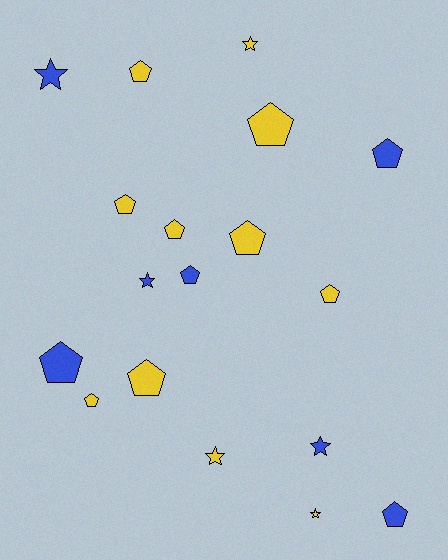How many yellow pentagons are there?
There are 8 yellow pentagons.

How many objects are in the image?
There are 18 objects.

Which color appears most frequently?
Yellow, with 11 objects.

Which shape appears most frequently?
Pentagon, with 12 objects.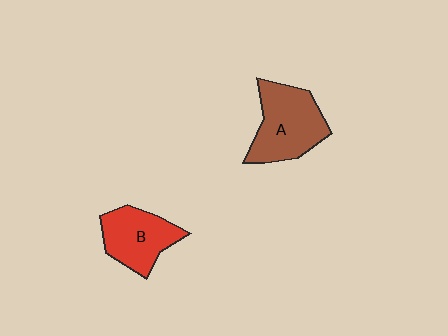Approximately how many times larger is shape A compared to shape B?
Approximately 1.2 times.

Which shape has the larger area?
Shape A (brown).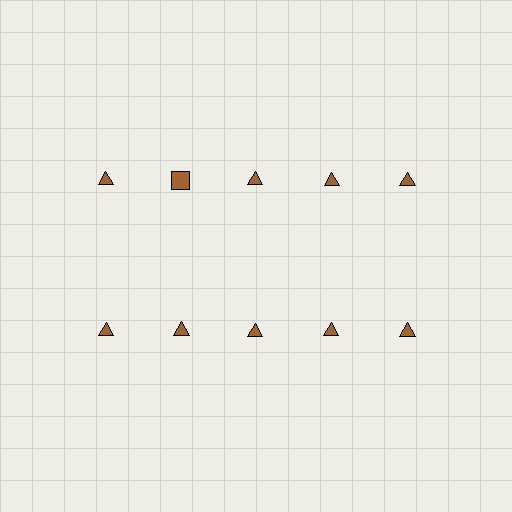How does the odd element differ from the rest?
It has a different shape: square instead of triangle.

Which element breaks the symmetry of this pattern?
The brown square in the top row, second from left column breaks the symmetry. All other shapes are brown triangles.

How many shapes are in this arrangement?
There are 10 shapes arranged in a grid pattern.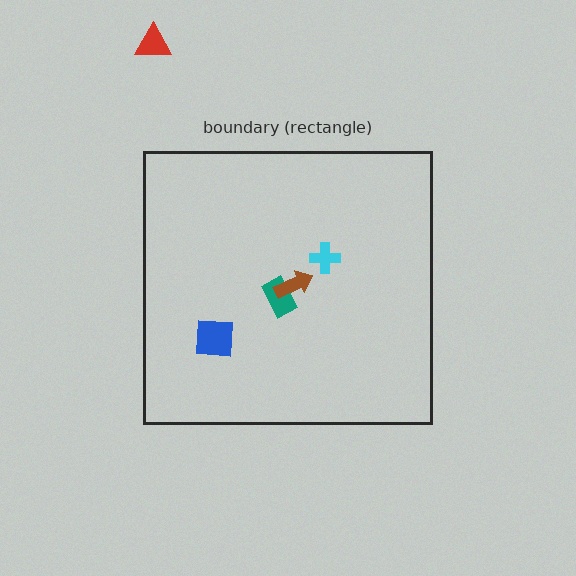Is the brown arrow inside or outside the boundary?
Inside.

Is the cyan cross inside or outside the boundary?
Inside.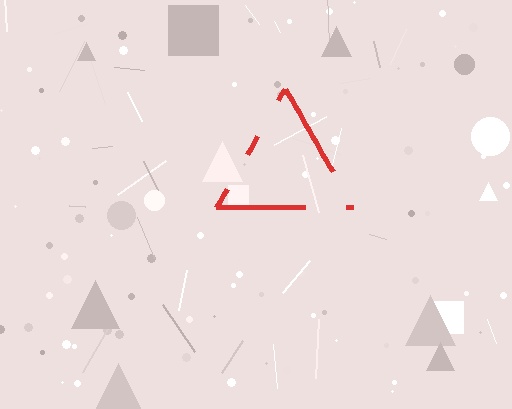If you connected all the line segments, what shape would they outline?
They would outline a triangle.